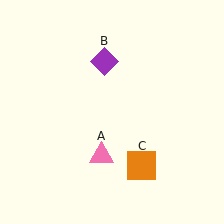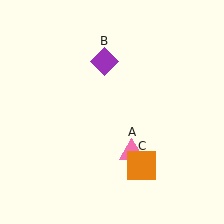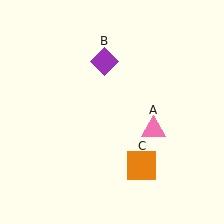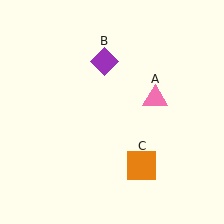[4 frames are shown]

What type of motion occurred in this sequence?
The pink triangle (object A) rotated counterclockwise around the center of the scene.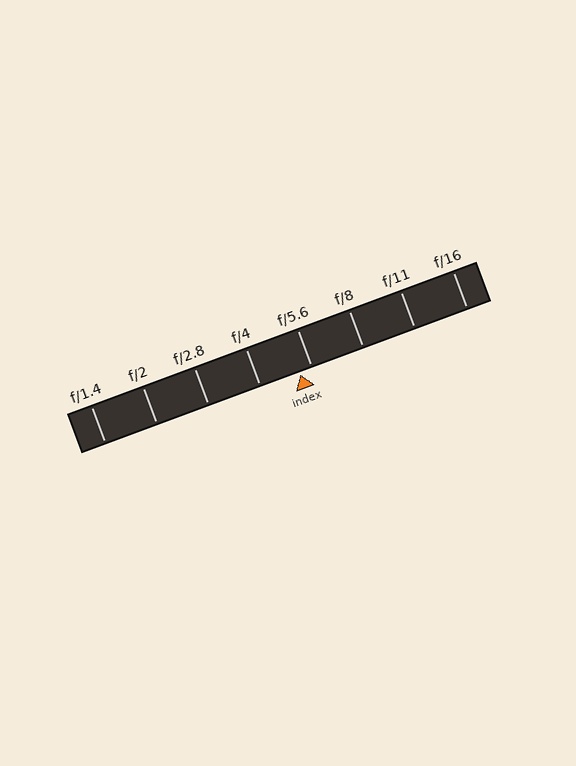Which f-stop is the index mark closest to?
The index mark is closest to f/5.6.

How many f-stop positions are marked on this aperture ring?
There are 8 f-stop positions marked.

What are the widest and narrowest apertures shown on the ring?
The widest aperture shown is f/1.4 and the narrowest is f/16.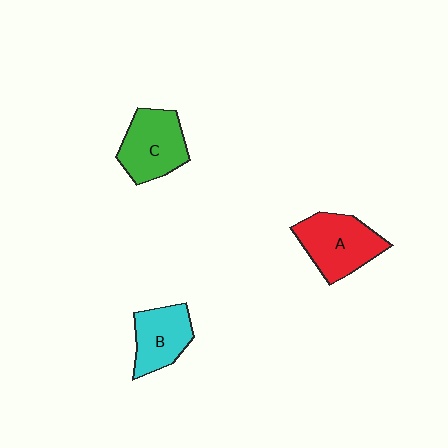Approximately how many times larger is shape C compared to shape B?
Approximately 1.2 times.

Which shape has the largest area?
Shape A (red).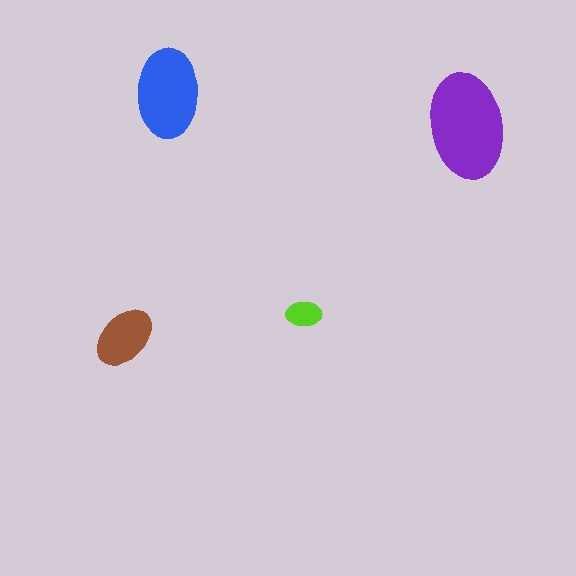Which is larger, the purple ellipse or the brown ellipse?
The purple one.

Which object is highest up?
The blue ellipse is topmost.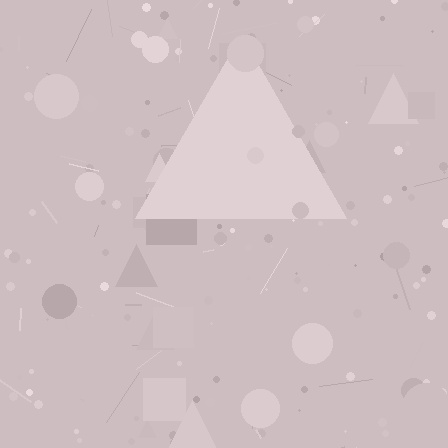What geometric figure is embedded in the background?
A triangle is embedded in the background.